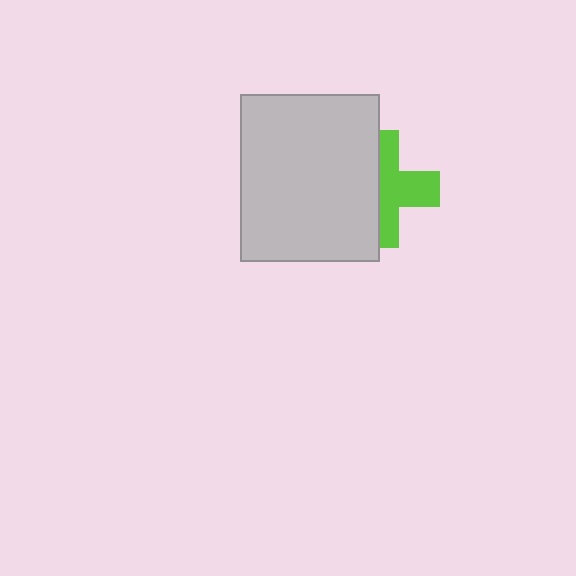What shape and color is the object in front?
The object in front is a light gray rectangle.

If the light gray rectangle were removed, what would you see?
You would see the complete lime cross.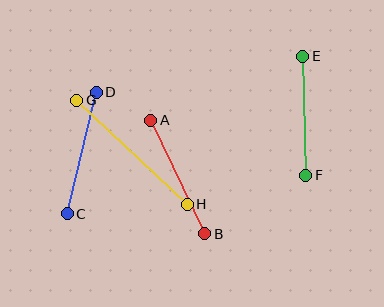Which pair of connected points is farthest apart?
Points G and H are farthest apart.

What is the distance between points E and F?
The distance is approximately 119 pixels.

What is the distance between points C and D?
The distance is approximately 124 pixels.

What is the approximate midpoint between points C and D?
The midpoint is at approximately (82, 153) pixels.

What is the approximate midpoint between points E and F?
The midpoint is at approximately (304, 116) pixels.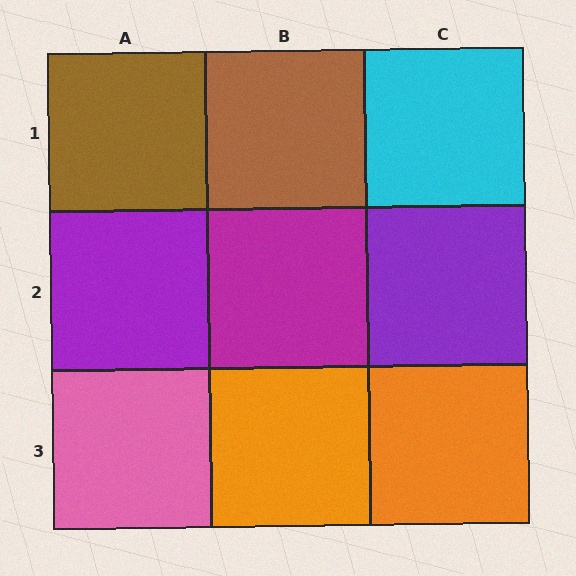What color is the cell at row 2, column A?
Purple.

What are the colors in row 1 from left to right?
Brown, brown, cyan.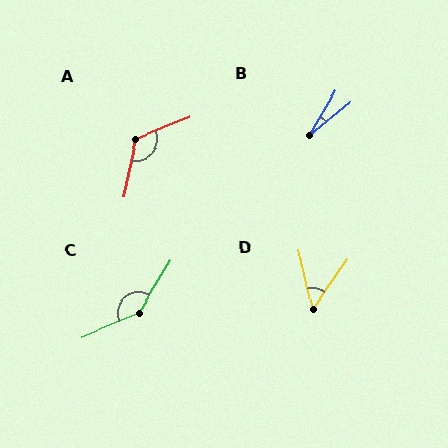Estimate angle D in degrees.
Approximately 47 degrees.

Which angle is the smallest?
B, at approximately 20 degrees.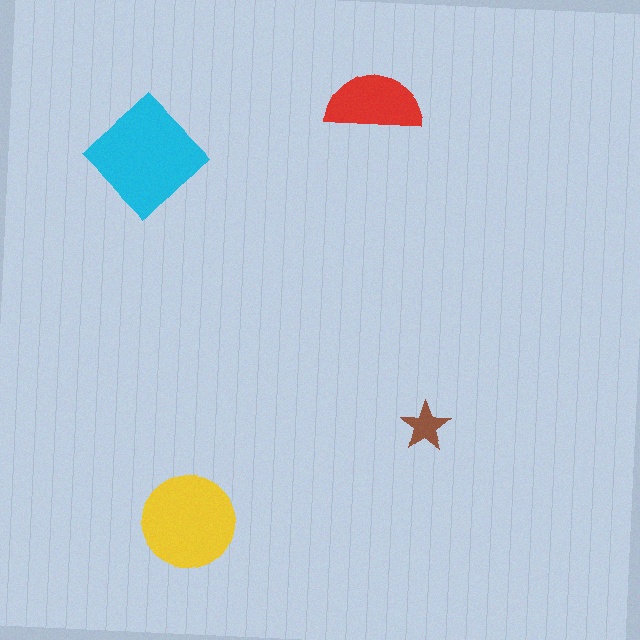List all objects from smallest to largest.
The brown star, the red semicircle, the yellow circle, the cyan diamond.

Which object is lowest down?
The yellow circle is bottommost.